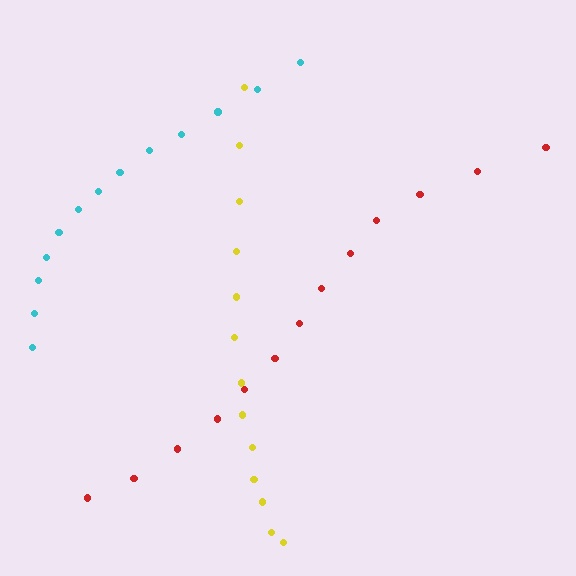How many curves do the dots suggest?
There are 3 distinct paths.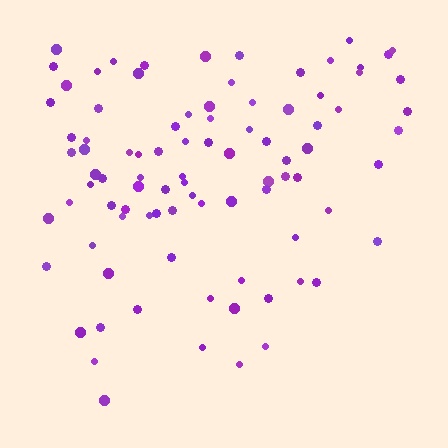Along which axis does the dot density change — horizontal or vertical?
Vertical.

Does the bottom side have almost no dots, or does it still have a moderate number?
Still a moderate number, just noticeably fewer than the top.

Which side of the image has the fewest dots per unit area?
The bottom.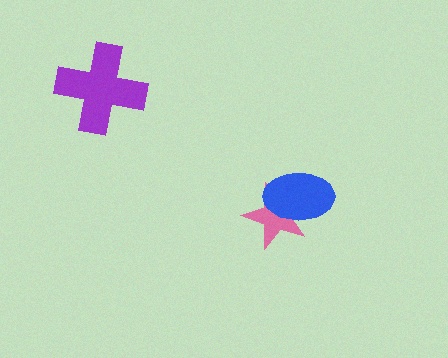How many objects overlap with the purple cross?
0 objects overlap with the purple cross.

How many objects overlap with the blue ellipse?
1 object overlaps with the blue ellipse.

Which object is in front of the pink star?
The blue ellipse is in front of the pink star.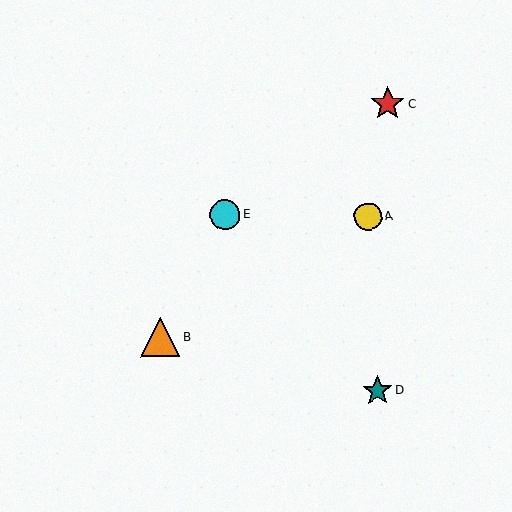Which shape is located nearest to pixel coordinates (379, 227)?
The yellow circle (labeled A) at (368, 216) is nearest to that location.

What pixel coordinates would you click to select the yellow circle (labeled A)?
Click at (368, 216) to select the yellow circle A.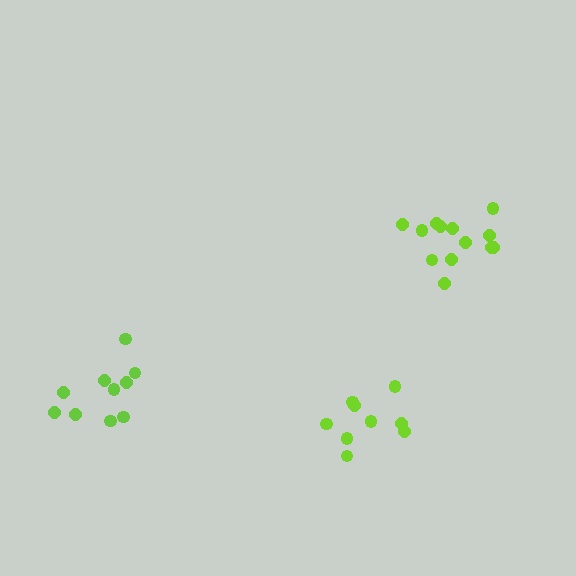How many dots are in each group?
Group 1: 13 dots, Group 2: 10 dots, Group 3: 9 dots (32 total).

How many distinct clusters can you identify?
There are 3 distinct clusters.